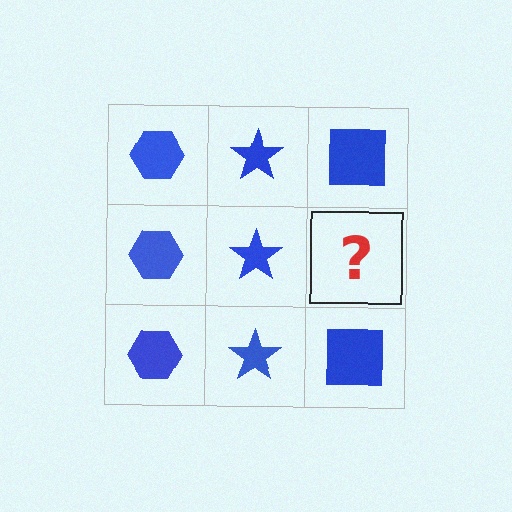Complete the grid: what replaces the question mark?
The question mark should be replaced with a blue square.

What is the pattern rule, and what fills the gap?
The rule is that each column has a consistent shape. The gap should be filled with a blue square.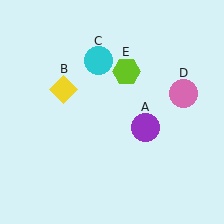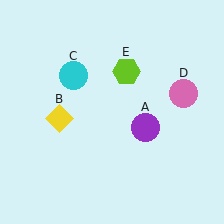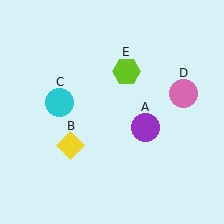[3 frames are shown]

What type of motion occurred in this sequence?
The yellow diamond (object B), cyan circle (object C) rotated counterclockwise around the center of the scene.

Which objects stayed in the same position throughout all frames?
Purple circle (object A) and pink circle (object D) and lime hexagon (object E) remained stationary.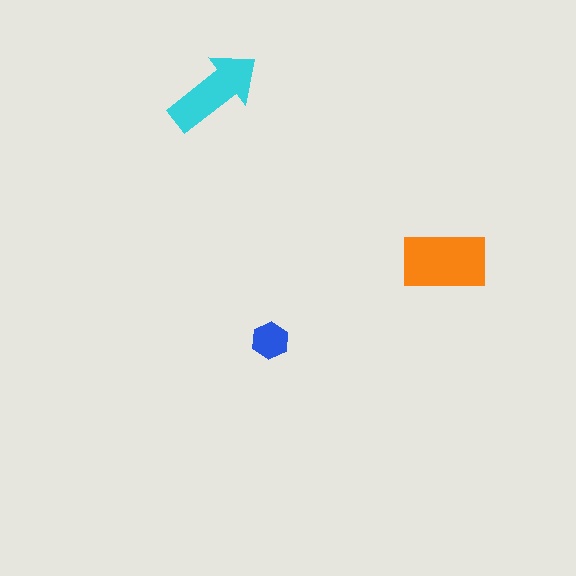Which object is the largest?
The orange rectangle.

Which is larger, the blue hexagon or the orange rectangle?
The orange rectangle.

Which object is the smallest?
The blue hexagon.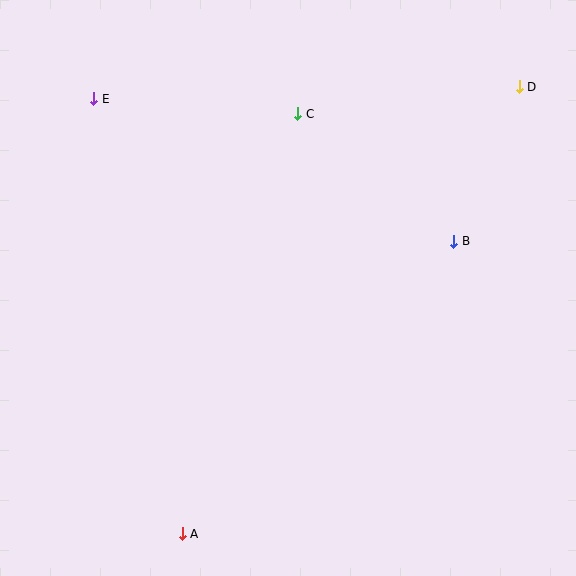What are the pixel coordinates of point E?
Point E is at (94, 99).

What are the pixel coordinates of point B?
Point B is at (454, 241).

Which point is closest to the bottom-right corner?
Point B is closest to the bottom-right corner.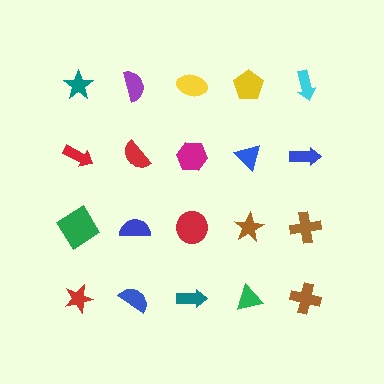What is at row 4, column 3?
A teal arrow.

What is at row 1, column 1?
A teal star.